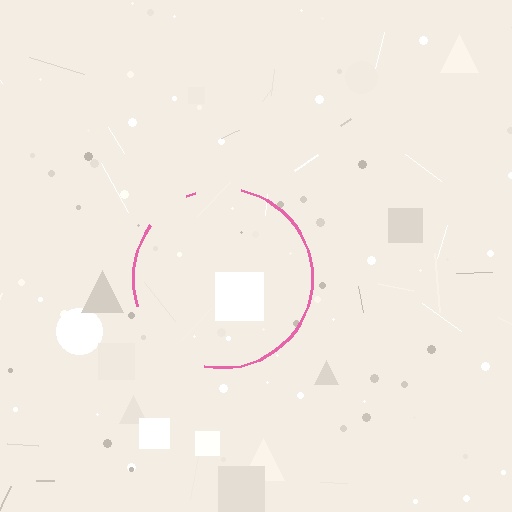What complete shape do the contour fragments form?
The contour fragments form a circle.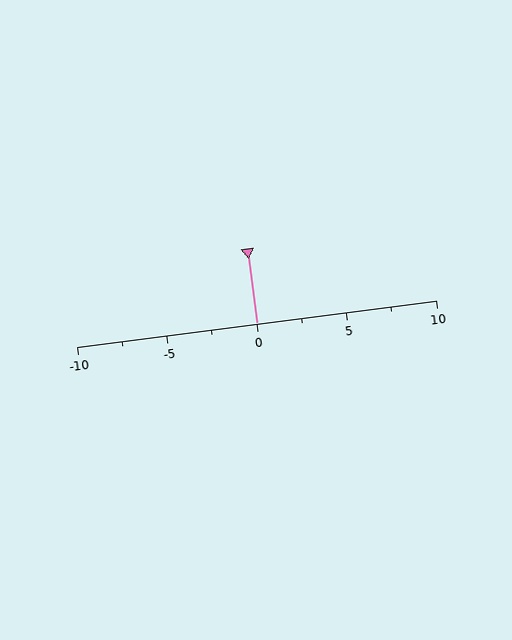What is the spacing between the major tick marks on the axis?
The major ticks are spaced 5 apart.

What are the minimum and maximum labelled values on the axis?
The axis runs from -10 to 10.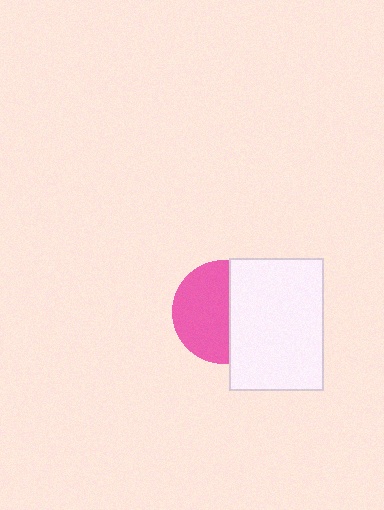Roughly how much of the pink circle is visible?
About half of it is visible (roughly 57%).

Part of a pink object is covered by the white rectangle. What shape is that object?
It is a circle.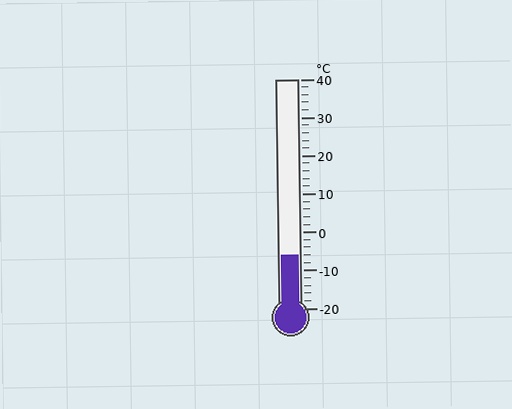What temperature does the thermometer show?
The thermometer shows approximately -6°C.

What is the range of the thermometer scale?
The thermometer scale ranges from -20°C to 40°C.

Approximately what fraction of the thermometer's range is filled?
The thermometer is filled to approximately 25% of its range.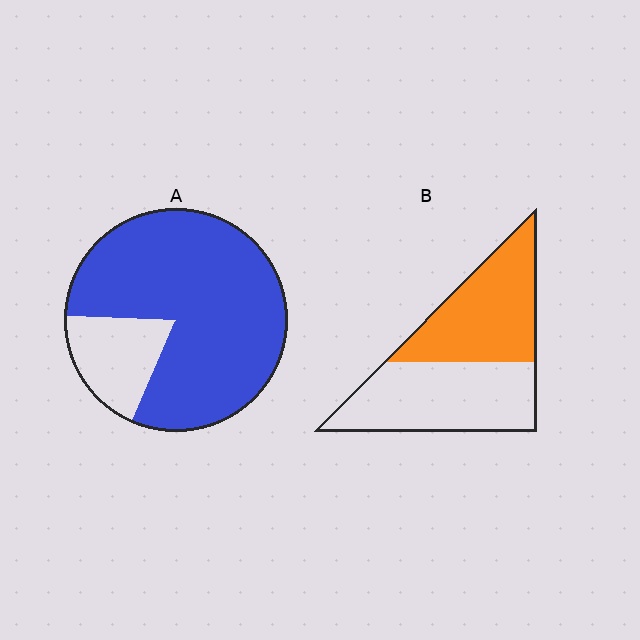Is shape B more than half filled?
Roughly half.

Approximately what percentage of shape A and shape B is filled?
A is approximately 80% and B is approximately 45%.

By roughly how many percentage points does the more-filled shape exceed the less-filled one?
By roughly 35 percentage points (A over B).